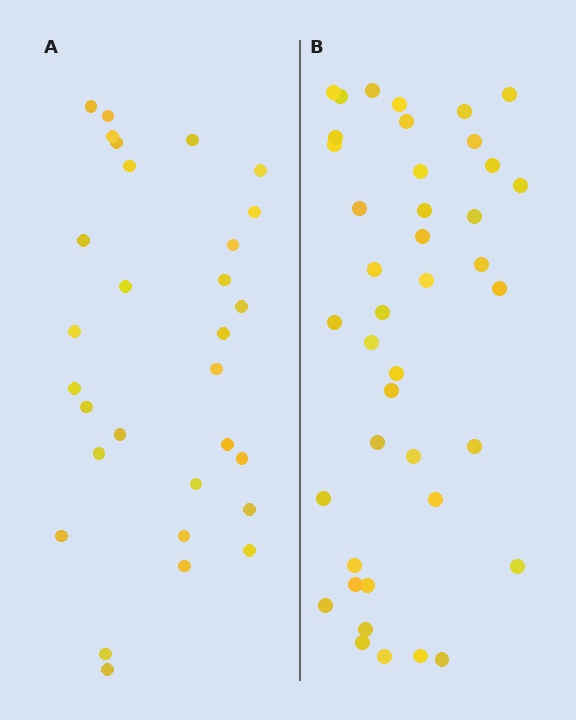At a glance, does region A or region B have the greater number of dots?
Region B (the right region) has more dots.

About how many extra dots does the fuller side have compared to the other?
Region B has roughly 12 or so more dots than region A.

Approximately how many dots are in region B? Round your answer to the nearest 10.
About 40 dots. (The exact count is 41, which rounds to 40.)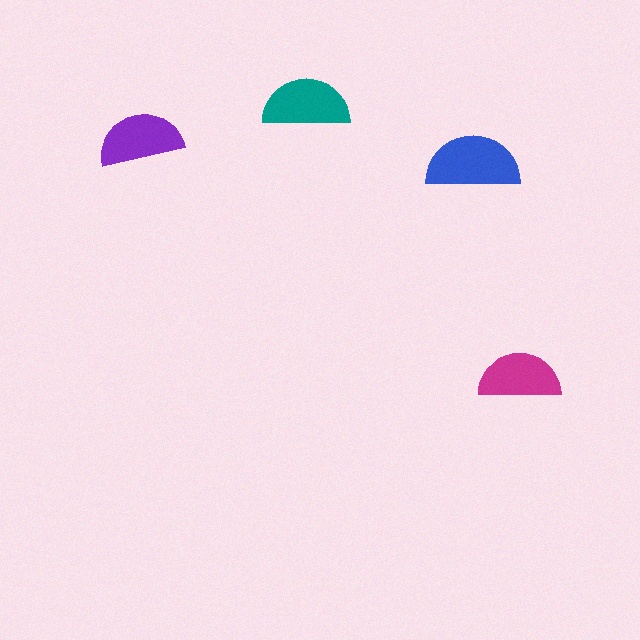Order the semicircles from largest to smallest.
the blue one, the teal one, the purple one, the magenta one.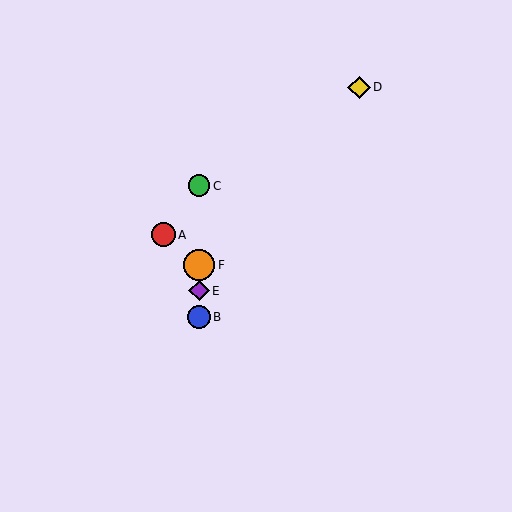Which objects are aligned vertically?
Objects B, C, E, F are aligned vertically.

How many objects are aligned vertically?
4 objects (B, C, E, F) are aligned vertically.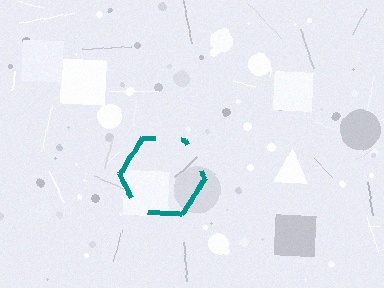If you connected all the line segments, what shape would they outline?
They would outline a hexagon.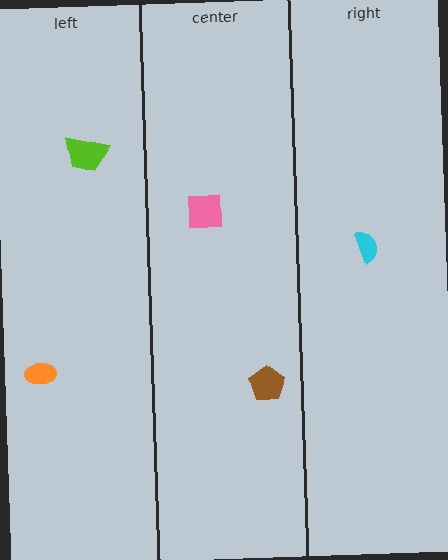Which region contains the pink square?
The center region.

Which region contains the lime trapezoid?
The left region.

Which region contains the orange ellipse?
The left region.